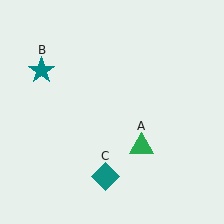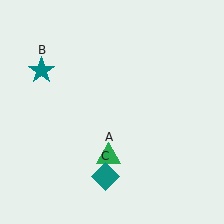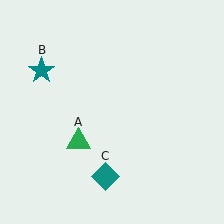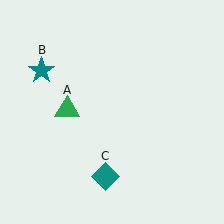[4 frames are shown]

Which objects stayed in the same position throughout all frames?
Teal star (object B) and teal diamond (object C) remained stationary.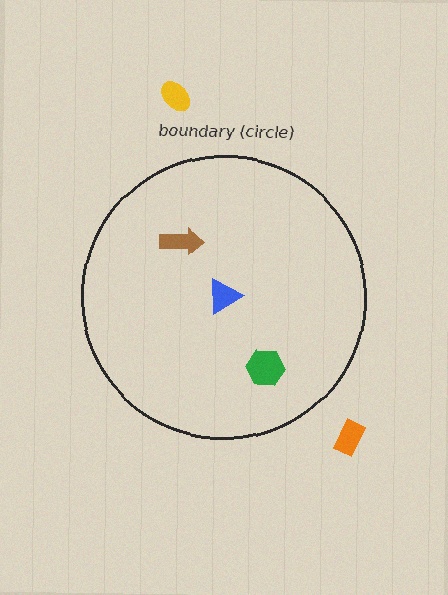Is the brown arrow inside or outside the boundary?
Inside.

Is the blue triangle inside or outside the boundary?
Inside.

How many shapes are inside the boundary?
3 inside, 2 outside.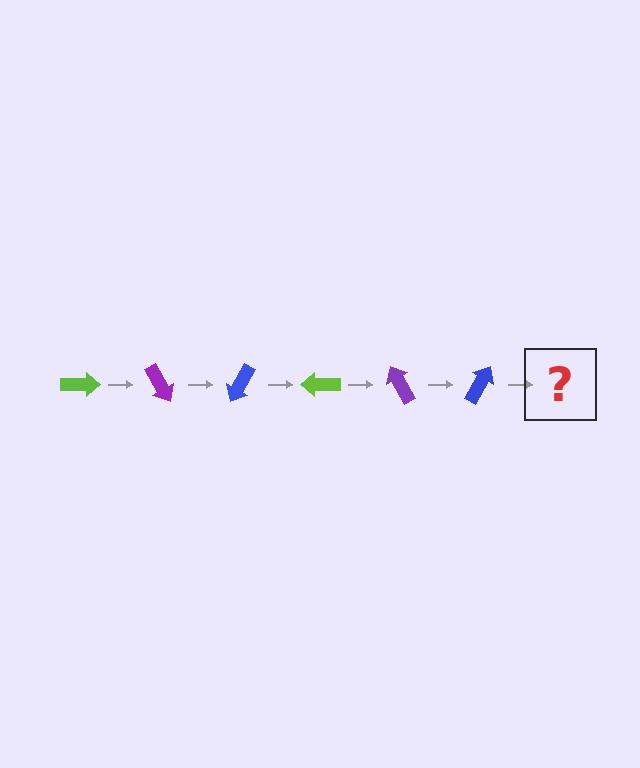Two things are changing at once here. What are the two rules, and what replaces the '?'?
The two rules are that it rotates 60 degrees each step and the color cycles through lime, purple, and blue. The '?' should be a lime arrow, rotated 360 degrees from the start.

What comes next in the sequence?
The next element should be a lime arrow, rotated 360 degrees from the start.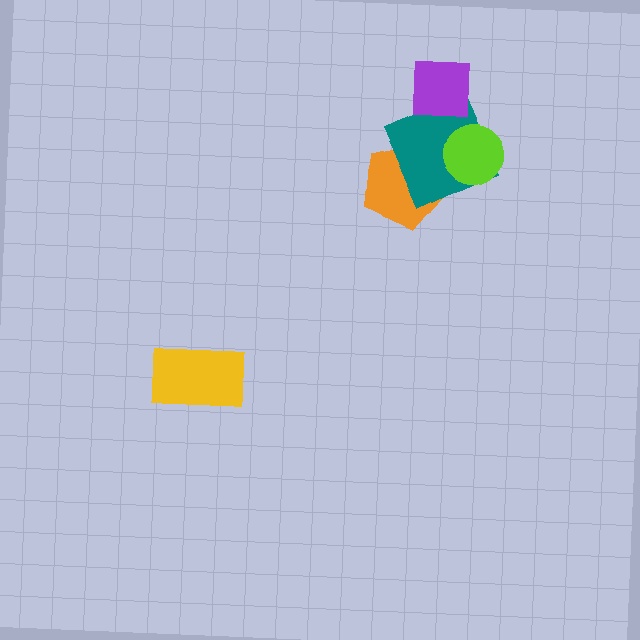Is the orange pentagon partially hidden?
Yes, it is partially covered by another shape.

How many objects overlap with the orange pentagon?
1 object overlaps with the orange pentagon.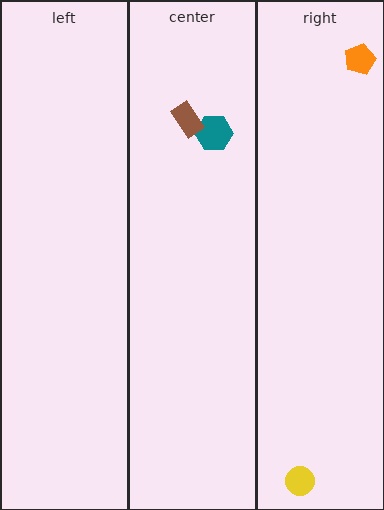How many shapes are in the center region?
2.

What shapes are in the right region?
The yellow circle, the orange pentagon.